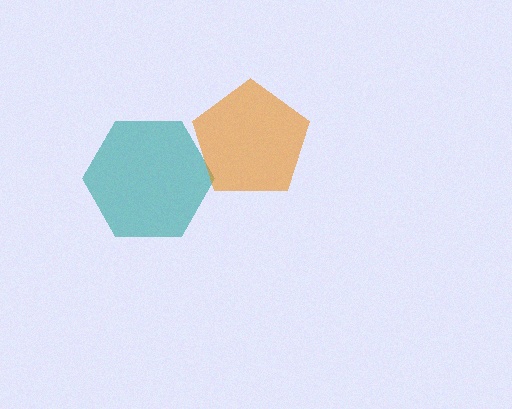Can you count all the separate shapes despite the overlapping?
Yes, there are 2 separate shapes.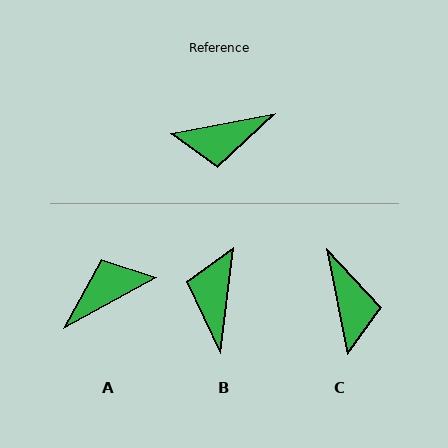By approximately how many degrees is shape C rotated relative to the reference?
Approximately 90 degrees counter-clockwise.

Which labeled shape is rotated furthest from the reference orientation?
A, about 162 degrees away.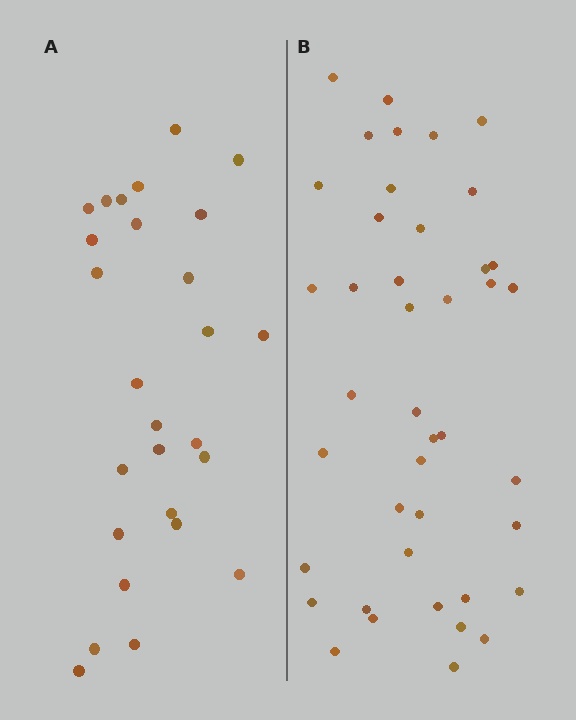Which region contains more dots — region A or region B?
Region B (the right region) has more dots.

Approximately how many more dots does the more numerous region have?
Region B has approximately 15 more dots than region A.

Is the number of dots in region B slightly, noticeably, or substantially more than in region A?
Region B has substantially more. The ratio is roughly 1.6 to 1.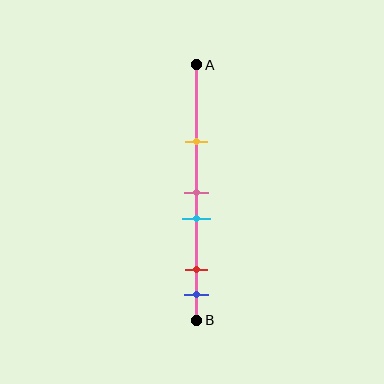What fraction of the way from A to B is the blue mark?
The blue mark is approximately 90% (0.9) of the way from A to B.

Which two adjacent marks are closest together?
The pink and cyan marks are the closest adjacent pair.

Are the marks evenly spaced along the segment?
No, the marks are not evenly spaced.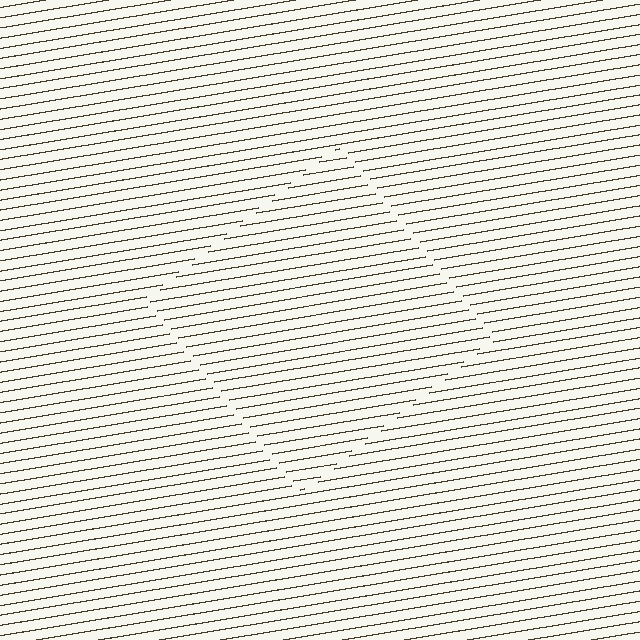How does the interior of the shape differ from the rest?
The interior of the shape contains the same grating, shifted by half a period — the contour is defined by the phase discontinuity where line-ends from the inner and outer gratings abut.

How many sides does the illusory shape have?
4 sides — the line-ends trace a square.